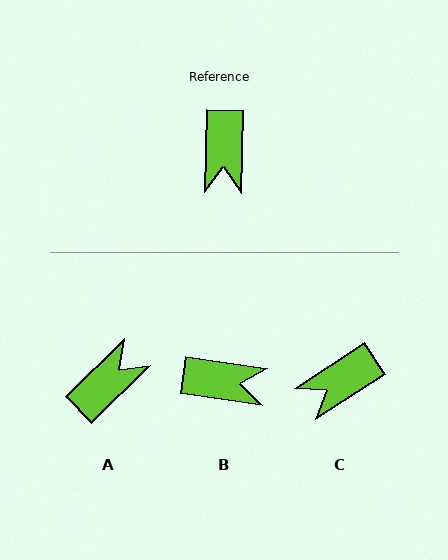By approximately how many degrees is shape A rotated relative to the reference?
Approximately 136 degrees counter-clockwise.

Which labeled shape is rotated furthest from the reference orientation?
A, about 136 degrees away.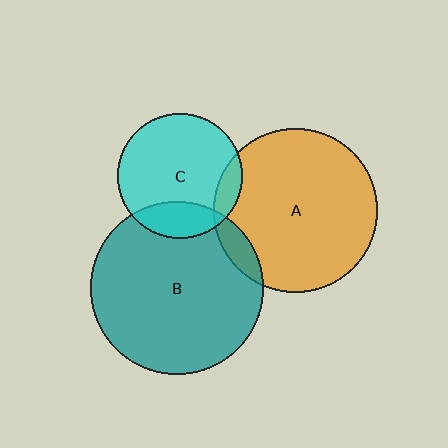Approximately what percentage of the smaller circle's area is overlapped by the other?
Approximately 20%.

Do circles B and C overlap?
Yes.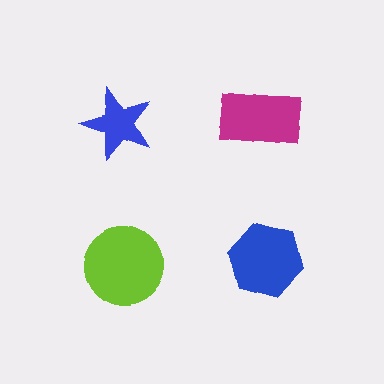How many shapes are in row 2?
2 shapes.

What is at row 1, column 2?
A magenta rectangle.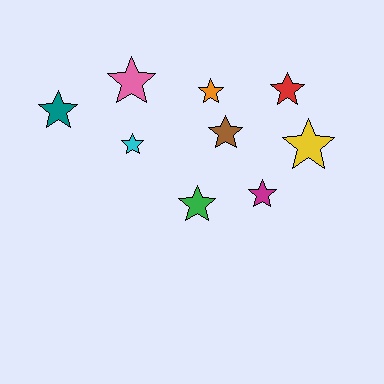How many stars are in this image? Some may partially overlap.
There are 9 stars.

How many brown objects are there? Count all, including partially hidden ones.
There is 1 brown object.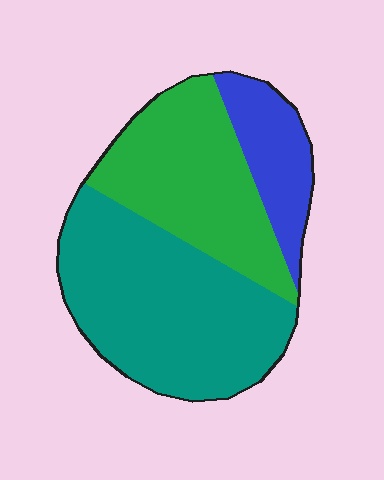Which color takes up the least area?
Blue, at roughly 15%.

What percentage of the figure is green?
Green covers 35% of the figure.